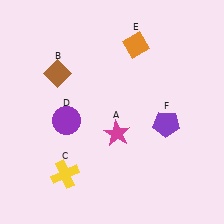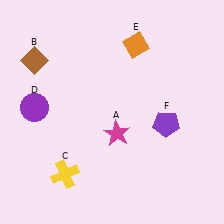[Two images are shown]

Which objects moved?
The objects that moved are: the brown diamond (B), the purple circle (D).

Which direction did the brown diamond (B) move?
The brown diamond (B) moved left.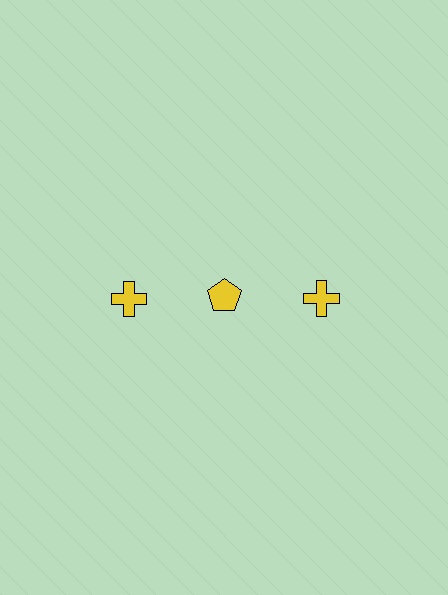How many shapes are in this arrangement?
There are 3 shapes arranged in a grid pattern.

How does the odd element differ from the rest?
It has a different shape: pentagon instead of cross.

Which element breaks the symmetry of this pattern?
The yellow pentagon in the top row, second from left column breaks the symmetry. All other shapes are yellow crosses.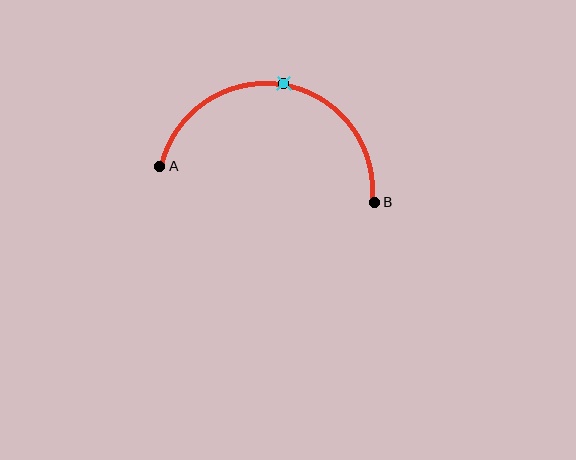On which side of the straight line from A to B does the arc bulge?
The arc bulges above the straight line connecting A and B.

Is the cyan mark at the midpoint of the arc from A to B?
Yes. The cyan mark lies on the arc at equal arc-length from both A and B — it is the arc midpoint.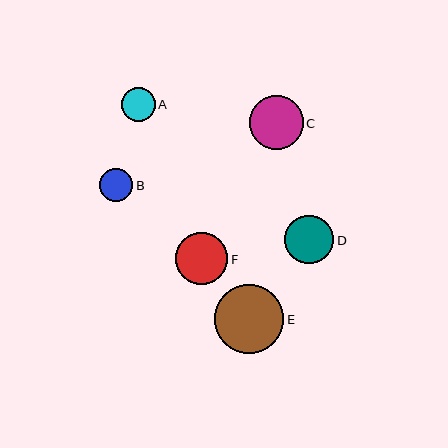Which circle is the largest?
Circle E is the largest with a size of approximately 69 pixels.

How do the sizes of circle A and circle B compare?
Circle A and circle B are approximately the same size.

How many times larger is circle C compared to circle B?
Circle C is approximately 1.6 times the size of circle B.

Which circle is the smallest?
Circle B is the smallest with a size of approximately 33 pixels.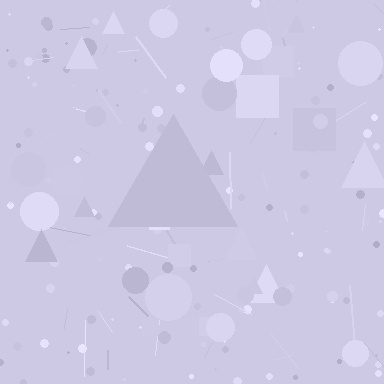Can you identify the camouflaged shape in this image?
The camouflaged shape is a triangle.